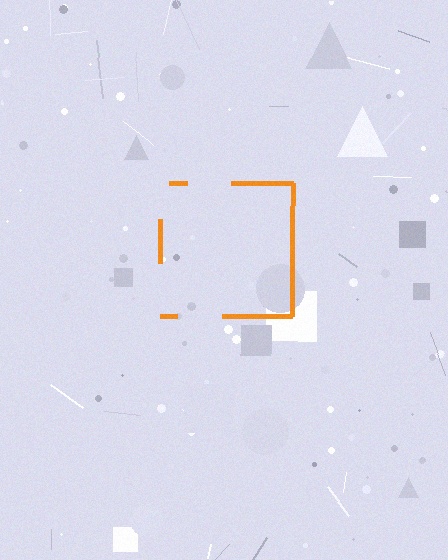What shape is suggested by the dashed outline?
The dashed outline suggests a square.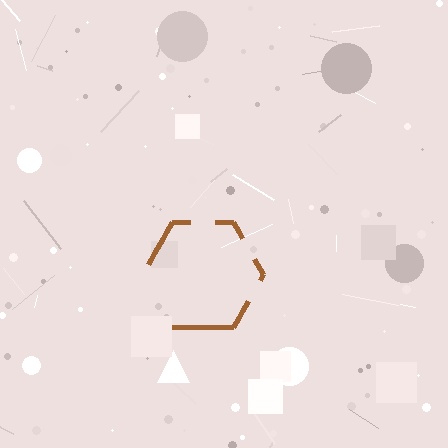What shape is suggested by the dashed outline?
The dashed outline suggests a hexagon.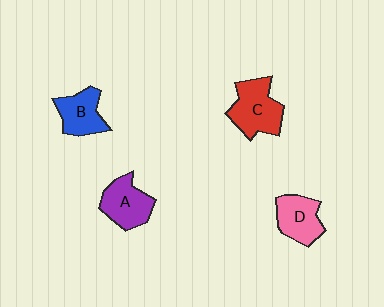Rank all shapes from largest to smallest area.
From largest to smallest: C (red), A (purple), D (pink), B (blue).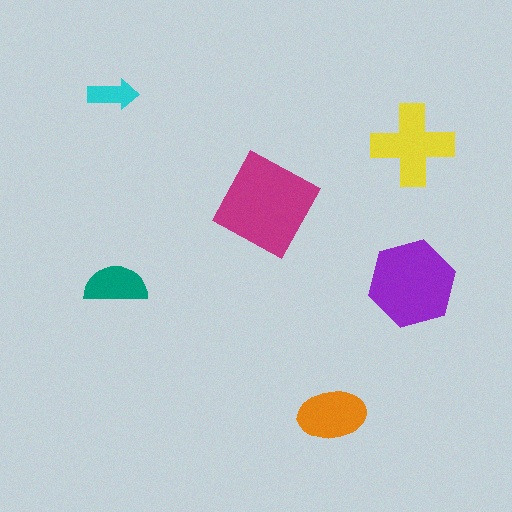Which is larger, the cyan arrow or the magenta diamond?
The magenta diamond.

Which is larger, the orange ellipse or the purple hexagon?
The purple hexagon.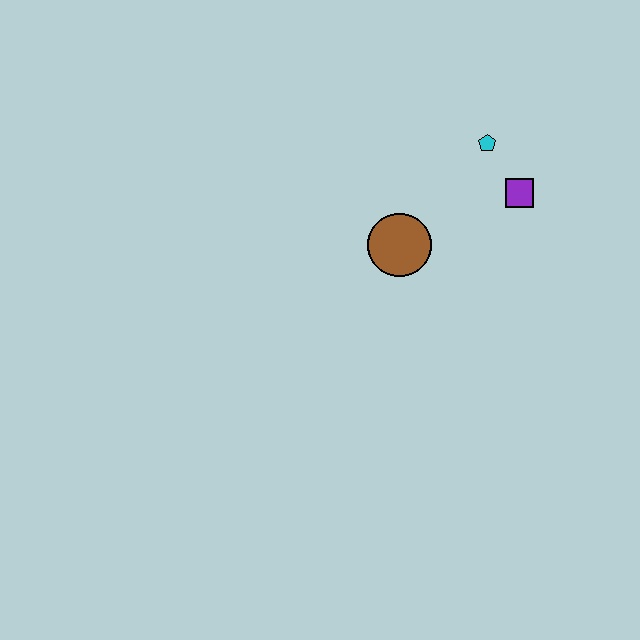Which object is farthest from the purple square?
The brown circle is farthest from the purple square.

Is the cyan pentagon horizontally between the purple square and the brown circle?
Yes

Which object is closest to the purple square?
The cyan pentagon is closest to the purple square.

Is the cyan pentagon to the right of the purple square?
No